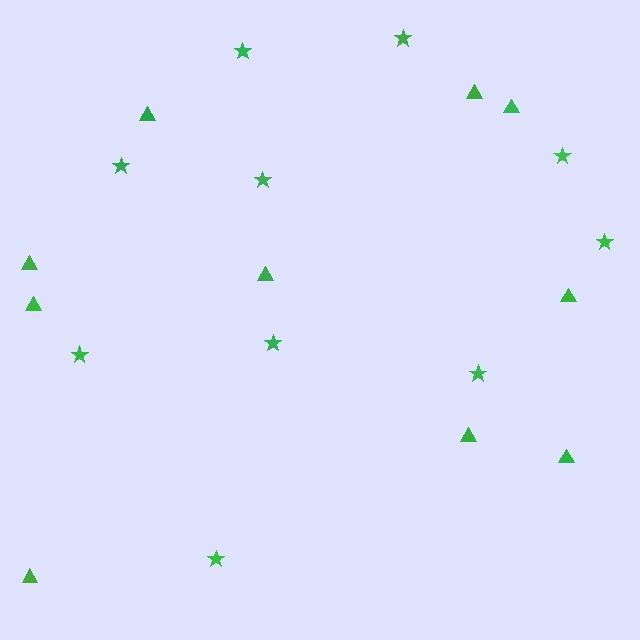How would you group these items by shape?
There are 2 groups: one group of stars (10) and one group of triangles (10).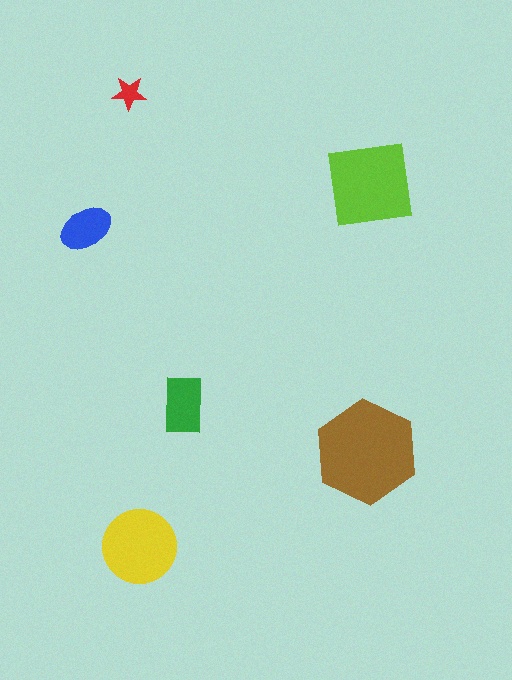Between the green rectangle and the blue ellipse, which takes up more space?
The green rectangle.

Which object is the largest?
The brown hexagon.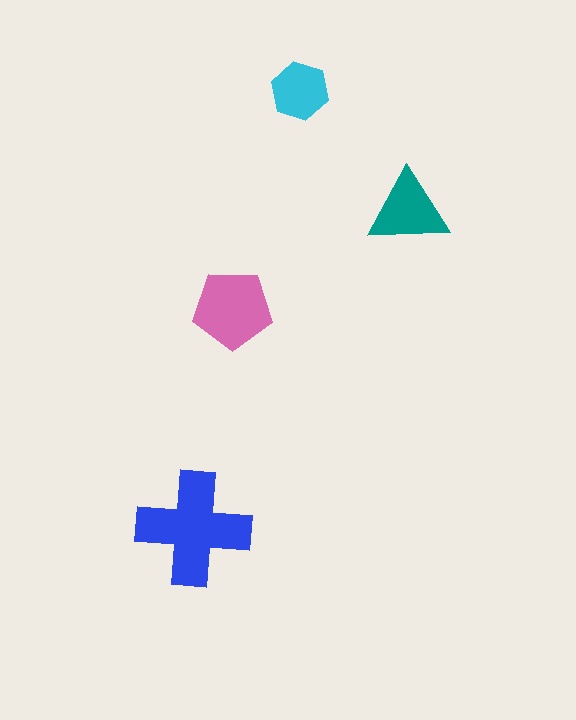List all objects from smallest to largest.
The cyan hexagon, the teal triangle, the pink pentagon, the blue cross.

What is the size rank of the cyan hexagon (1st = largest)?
4th.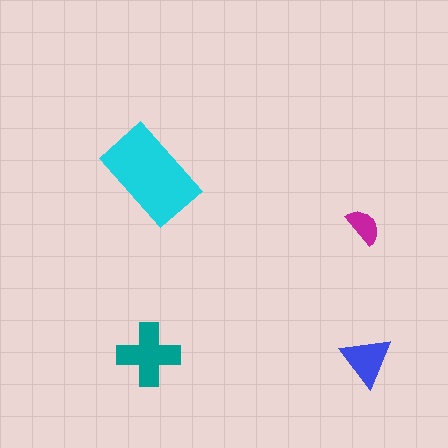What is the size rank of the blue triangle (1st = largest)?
3rd.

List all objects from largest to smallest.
The cyan rectangle, the teal cross, the blue triangle, the magenta semicircle.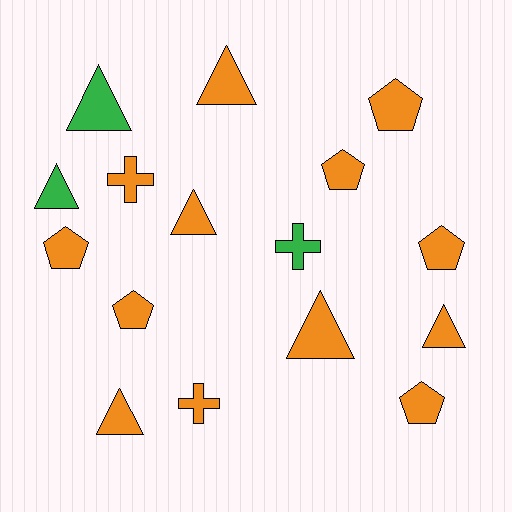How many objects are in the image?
There are 16 objects.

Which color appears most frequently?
Orange, with 13 objects.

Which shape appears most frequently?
Triangle, with 7 objects.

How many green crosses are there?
There is 1 green cross.